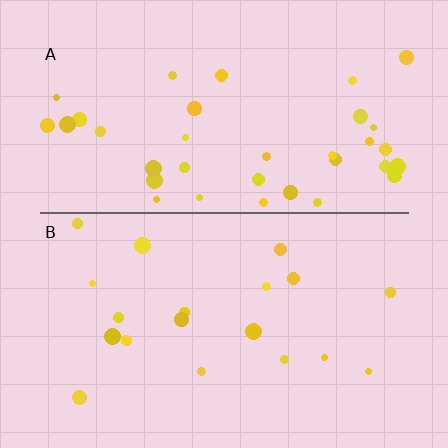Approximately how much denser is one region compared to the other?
Approximately 1.9× — region A over region B.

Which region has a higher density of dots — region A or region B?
A (the top).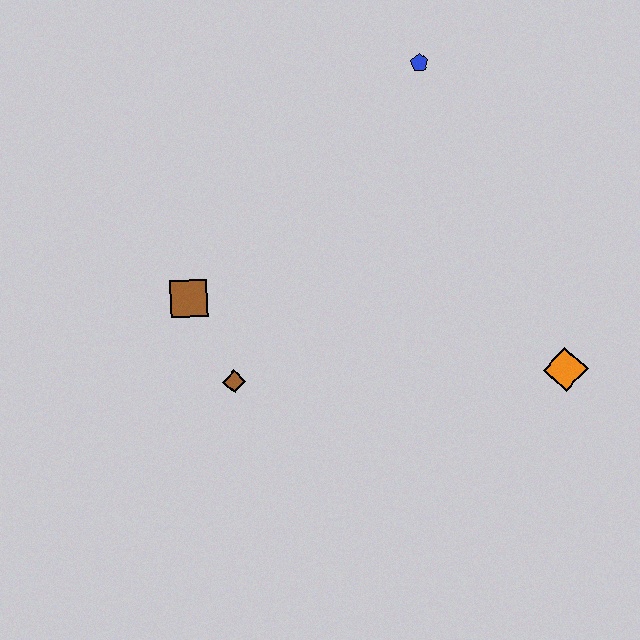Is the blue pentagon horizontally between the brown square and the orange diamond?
Yes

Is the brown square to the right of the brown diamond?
No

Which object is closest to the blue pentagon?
The brown square is closest to the blue pentagon.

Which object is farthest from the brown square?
The orange diamond is farthest from the brown square.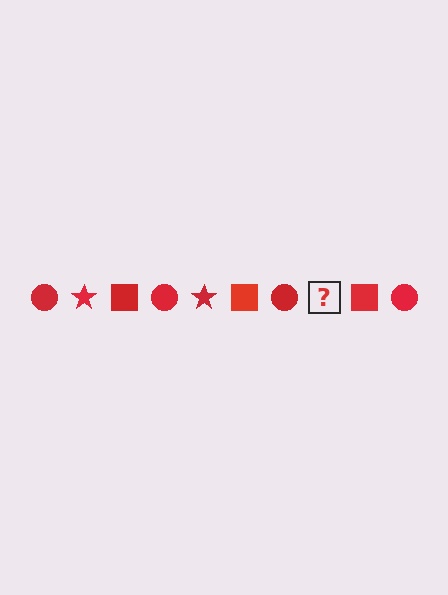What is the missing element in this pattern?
The missing element is a red star.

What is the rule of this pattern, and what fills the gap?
The rule is that the pattern cycles through circle, star, square shapes in red. The gap should be filled with a red star.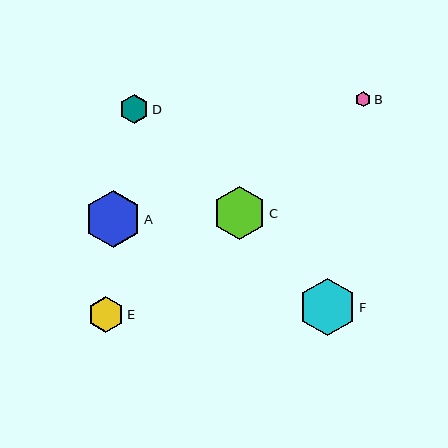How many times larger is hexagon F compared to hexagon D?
Hexagon F is approximately 2.0 times the size of hexagon D.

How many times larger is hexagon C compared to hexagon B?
Hexagon C is approximately 3.5 times the size of hexagon B.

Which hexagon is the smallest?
Hexagon B is the smallest with a size of approximately 15 pixels.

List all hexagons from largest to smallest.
From largest to smallest: F, A, C, E, D, B.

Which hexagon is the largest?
Hexagon F is the largest with a size of approximately 58 pixels.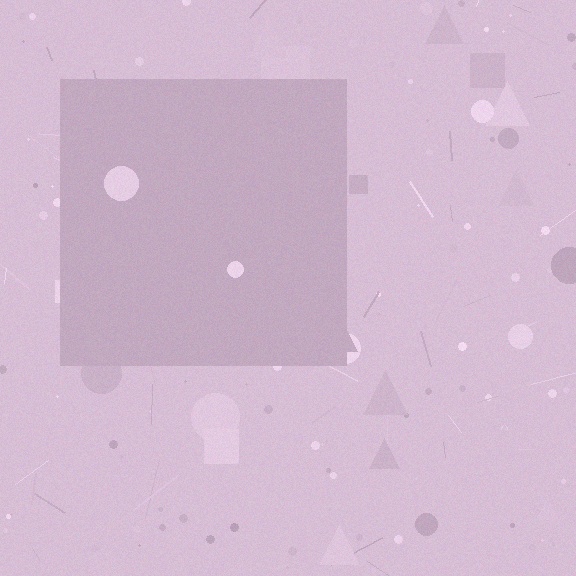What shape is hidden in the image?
A square is hidden in the image.